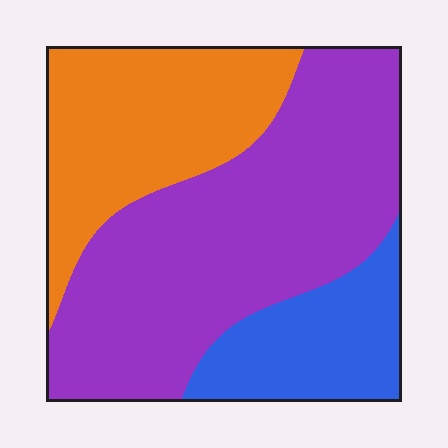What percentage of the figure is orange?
Orange takes up about one quarter (1/4) of the figure.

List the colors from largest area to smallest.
From largest to smallest: purple, orange, blue.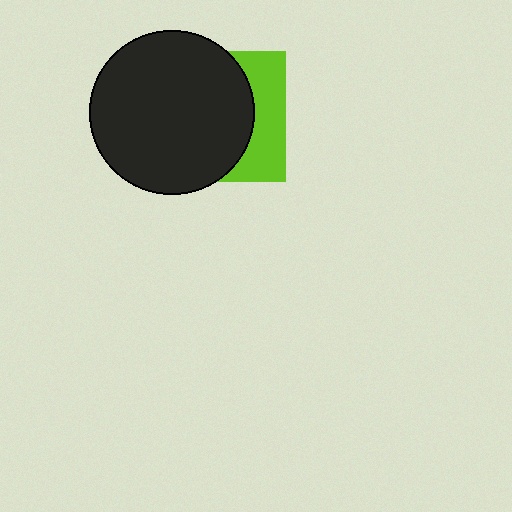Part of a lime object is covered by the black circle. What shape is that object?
It is a square.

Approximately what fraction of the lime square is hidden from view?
Roughly 69% of the lime square is hidden behind the black circle.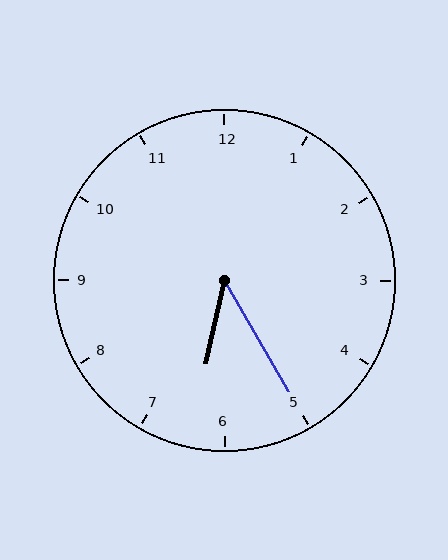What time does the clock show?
6:25.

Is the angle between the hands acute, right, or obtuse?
It is acute.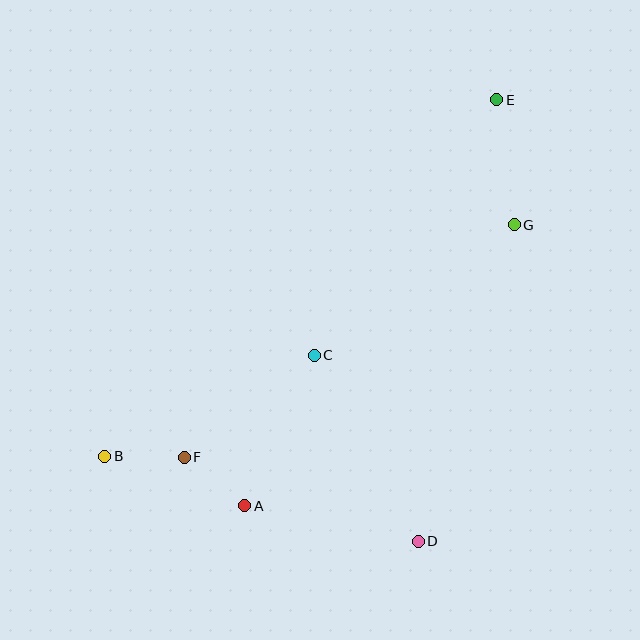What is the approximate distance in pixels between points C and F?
The distance between C and F is approximately 165 pixels.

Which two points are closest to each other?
Points A and F are closest to each other.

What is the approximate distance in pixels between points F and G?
The distance between F and G is approximately 404 pixels.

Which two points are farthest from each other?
Points B and E are farthest from each other.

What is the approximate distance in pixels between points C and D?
The distance between C and D is approximately 213 pixels.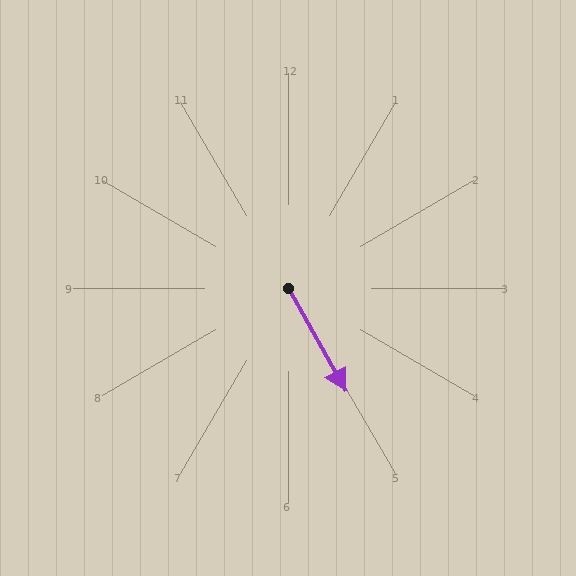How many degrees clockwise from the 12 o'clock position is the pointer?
Approximately 151 degrees.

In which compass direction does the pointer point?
Southeast.